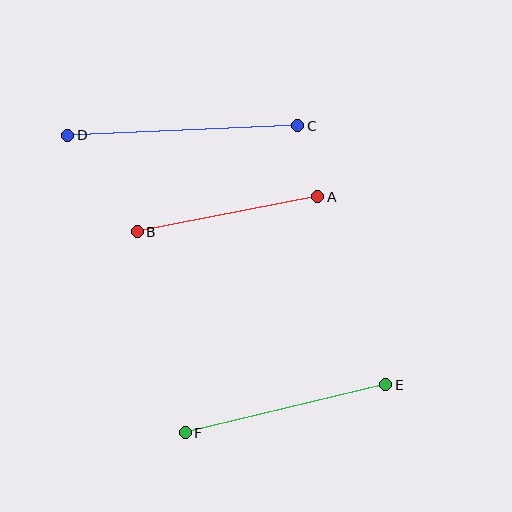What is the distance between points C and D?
The distance is approximately 230 pixels.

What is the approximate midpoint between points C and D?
The midpoint is at approximately (183, 131) pixels.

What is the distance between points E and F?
The distance is approximately 206 pixels.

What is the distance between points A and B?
The distance is approximately 184 pixels.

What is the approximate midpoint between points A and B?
The midpoint is at approximately (228, 214) pixels.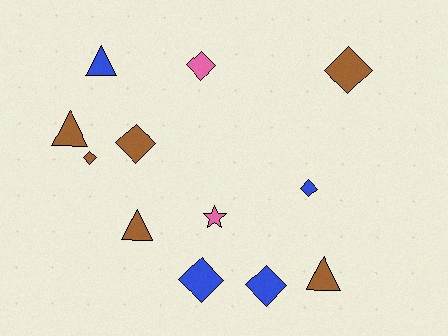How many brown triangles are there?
There are 3 brown triangles.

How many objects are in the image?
There are 12 objects.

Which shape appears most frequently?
Diamond, with 7 objects.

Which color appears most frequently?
Brown, with 6 objects.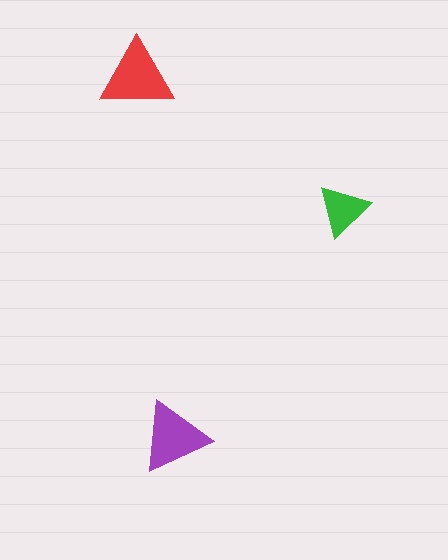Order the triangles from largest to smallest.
the red one, the purple one, the green one.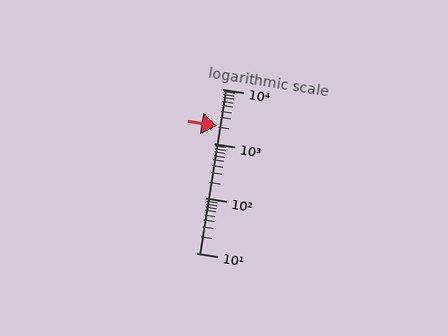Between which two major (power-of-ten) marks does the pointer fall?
The pointer is between 1000 and 10000.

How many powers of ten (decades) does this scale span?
The scale spans 3 decades, from 10 to 10000.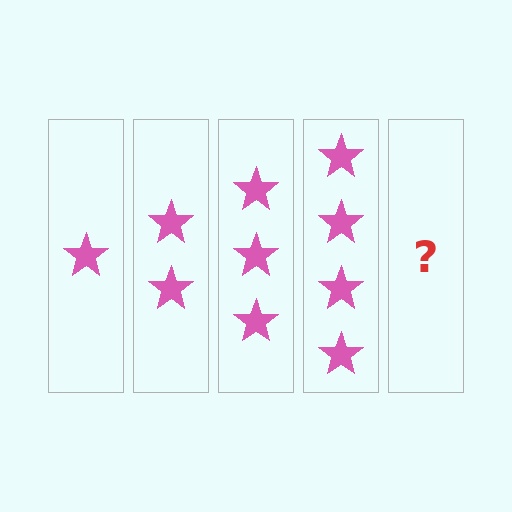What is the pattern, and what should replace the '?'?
The pattern is that each step adds one more star. The '?' should be 5 stars.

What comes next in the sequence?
The next element should be 5 stars.